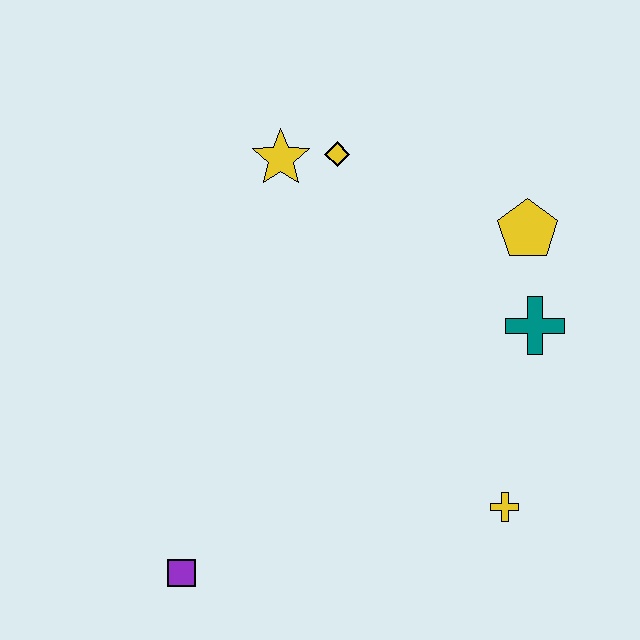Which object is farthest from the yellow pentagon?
The purple square is farthest from the yellow pentagon.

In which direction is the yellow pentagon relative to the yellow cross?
The yellow pentagon is above the yellow cross.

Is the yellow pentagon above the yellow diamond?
No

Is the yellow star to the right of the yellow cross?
No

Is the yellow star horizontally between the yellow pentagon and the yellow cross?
No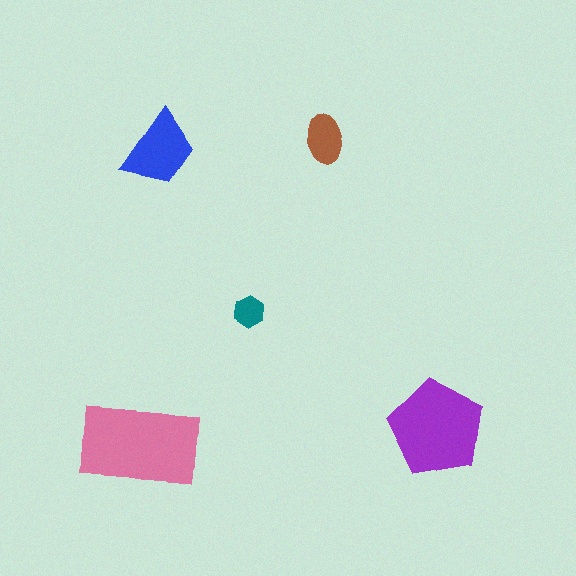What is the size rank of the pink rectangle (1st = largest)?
1st.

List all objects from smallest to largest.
The teal hexagon, the brown ellipse, the blue trapezoid, the purple pentagon, the pink rectangle.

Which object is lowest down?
The pink rectangle is bottommost.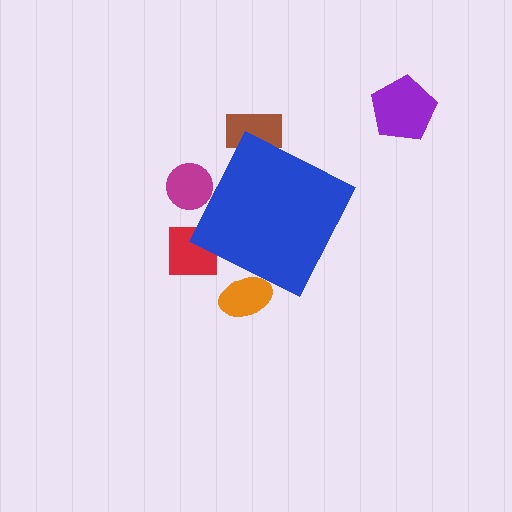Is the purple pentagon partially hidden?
No, the purple pentagon is fully visible.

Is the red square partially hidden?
Yes, the red square is partially hidden behind the blue diamond.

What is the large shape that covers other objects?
A blue diamond.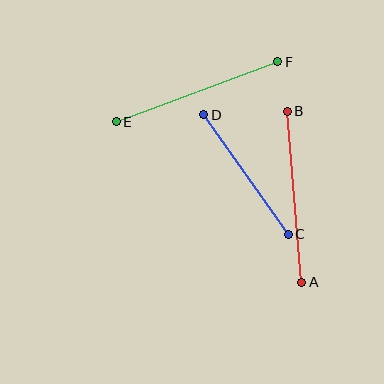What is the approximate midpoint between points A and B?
The midpoint is at approximately (294, 197) pixels.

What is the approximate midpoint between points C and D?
The midpoint is at approximately (246, 175) pixels.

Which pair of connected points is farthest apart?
Points E and F are farthest apart.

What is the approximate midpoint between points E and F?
The midpoint is at approximately (197, 92) pixels.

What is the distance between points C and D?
The distance is approximately 146 pixels.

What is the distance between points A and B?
The distance is approximately 171 pixels.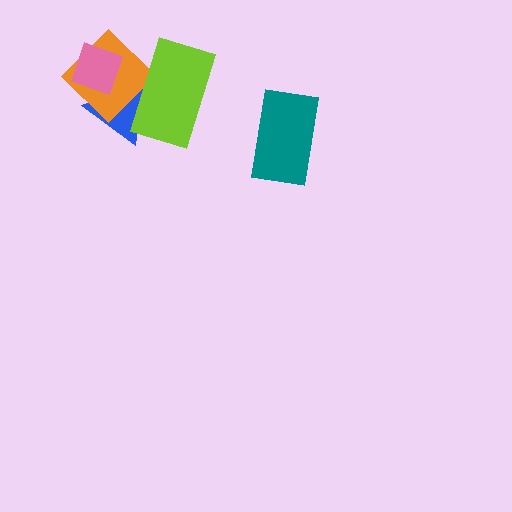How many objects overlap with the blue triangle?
3 objects overlap with the blue triangle.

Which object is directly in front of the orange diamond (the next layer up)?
The pink diamond is directly in front of the orange diamond.